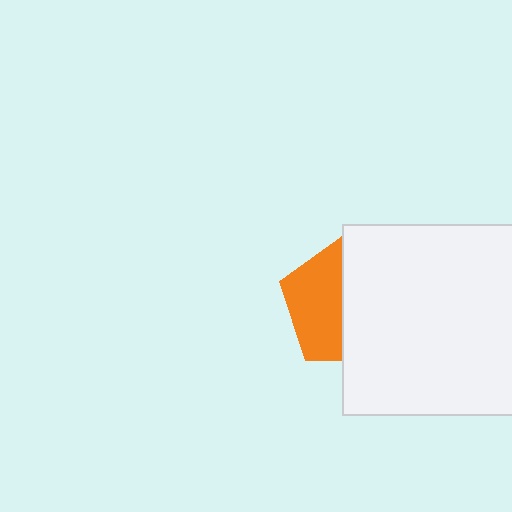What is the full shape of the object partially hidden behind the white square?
The partially hidden object is an orange pentagon.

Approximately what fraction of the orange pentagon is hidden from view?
Roughly 56% of the orange pentagon is hidden behind the white square.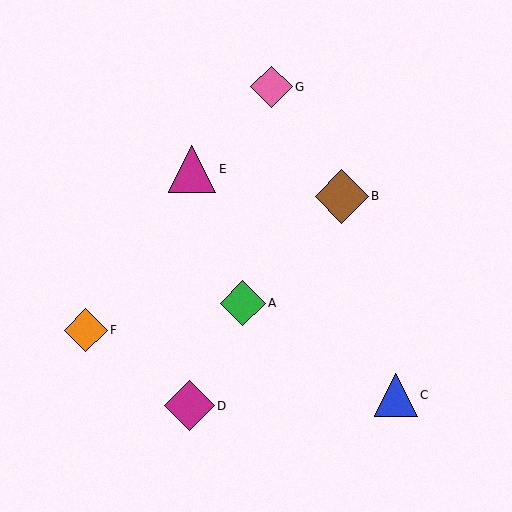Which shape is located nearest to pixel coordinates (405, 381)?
The blue triangle (labeled C) at (396, 395) is nearest to that location.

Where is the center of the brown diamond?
The center of the brown diamond is at (342, 196).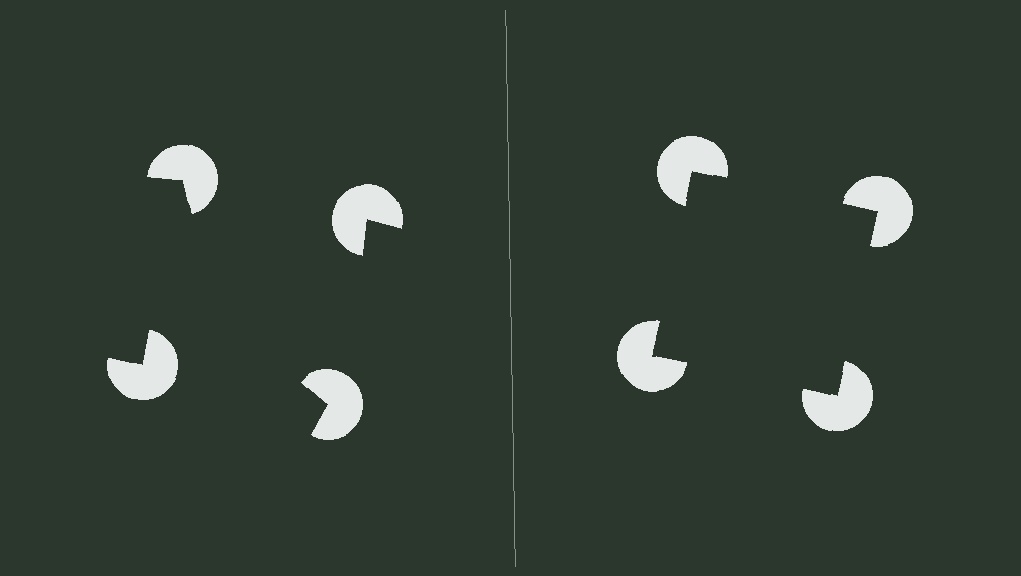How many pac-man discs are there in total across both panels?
8 — 4 on each side.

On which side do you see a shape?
An illusory square appears on the right side. On the left side the wedge cuts are rotated, so no coherent shape forms.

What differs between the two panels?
The pac-man discs are positioned identically on both sides; only the wedge orientations differ. On the right they align to a square; on the left they are misaligned.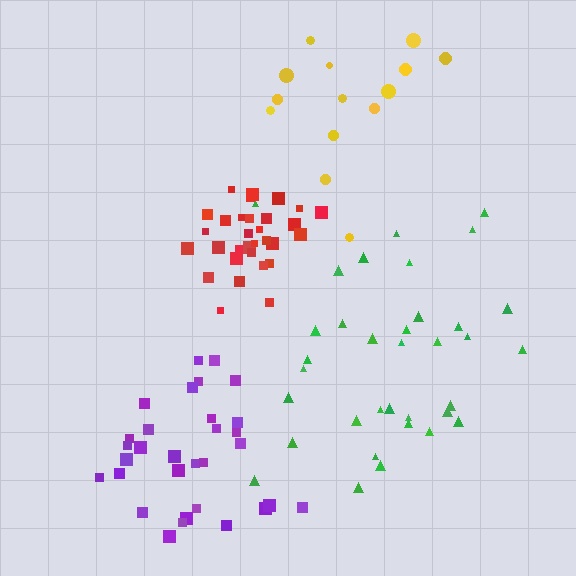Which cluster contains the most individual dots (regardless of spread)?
Green (35).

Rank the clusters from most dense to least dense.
red, purple, green, yellow.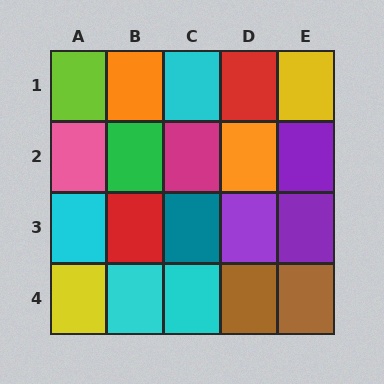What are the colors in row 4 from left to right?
Yellow, cyan, cyan, brown, brown.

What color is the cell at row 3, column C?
Teal.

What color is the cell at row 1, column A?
Lime.